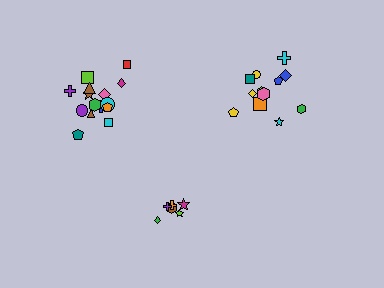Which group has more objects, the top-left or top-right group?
The top-left group.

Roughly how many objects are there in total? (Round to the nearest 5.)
Roughly 35 objects in total.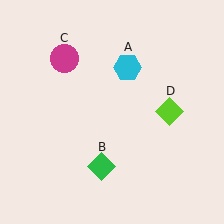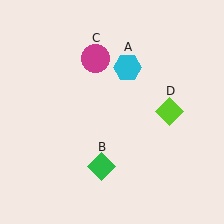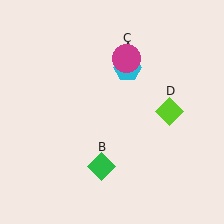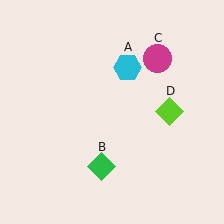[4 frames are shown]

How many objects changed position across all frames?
1 object changed position: magenta circle (object C).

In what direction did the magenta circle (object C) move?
The magenta circle (object C) moved right.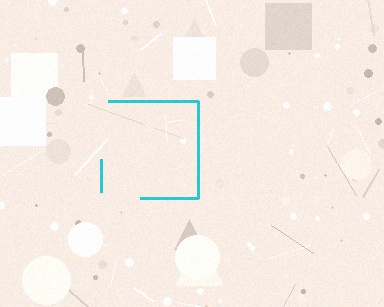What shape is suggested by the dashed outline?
The dashed outline suggests a square.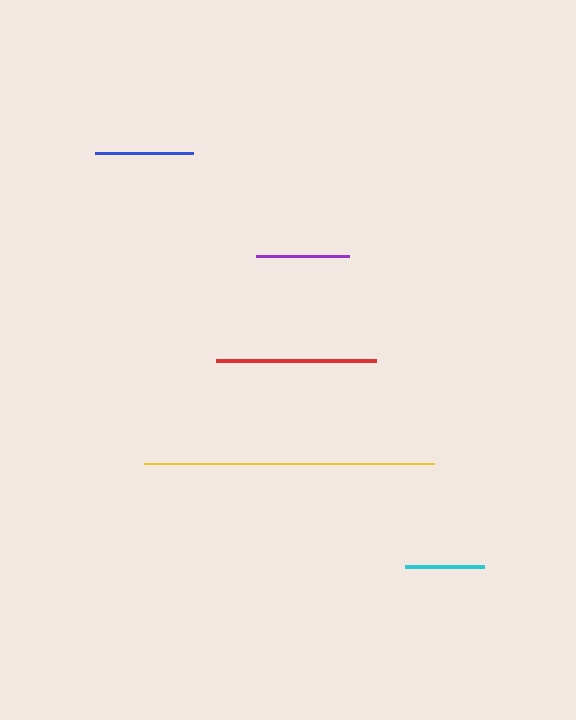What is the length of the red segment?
The red segment is approximately 161 pixels long.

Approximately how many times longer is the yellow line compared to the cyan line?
The yellow line is approximately 3.6 times the length of the cyan line.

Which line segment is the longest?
The yellow line is the longest at approximately 290 pixels.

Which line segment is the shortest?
The cyan line is the shortest at approximately 80 pixels.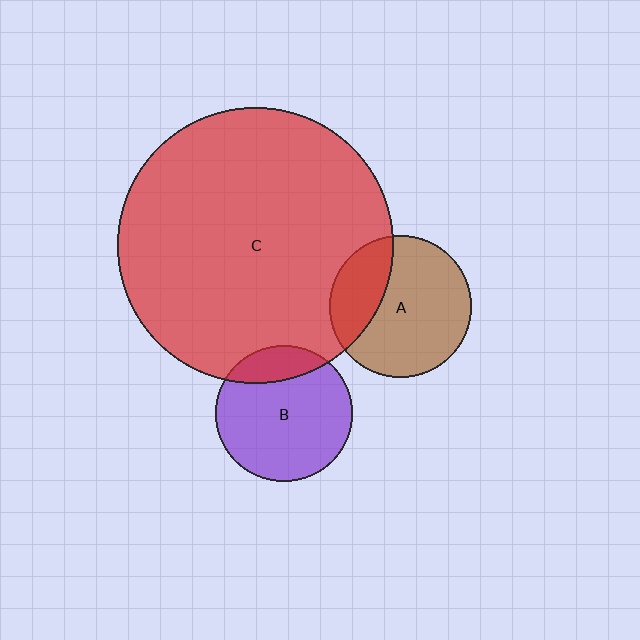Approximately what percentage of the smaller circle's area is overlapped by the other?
Approximately 20%.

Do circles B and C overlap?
Yes.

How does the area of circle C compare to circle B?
Approximately 4.1 times.